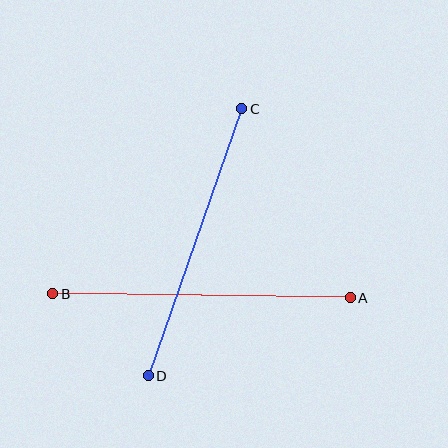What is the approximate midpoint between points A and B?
The midpoint is at approximately (201, 296) pixels.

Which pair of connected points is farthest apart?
Points A and B are farthest apart.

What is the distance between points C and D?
The distance is approximately 283 pixels.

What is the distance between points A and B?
The distance is approximately 297 pixels.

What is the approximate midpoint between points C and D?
The midpoint is at approximately (195, 242) pixels.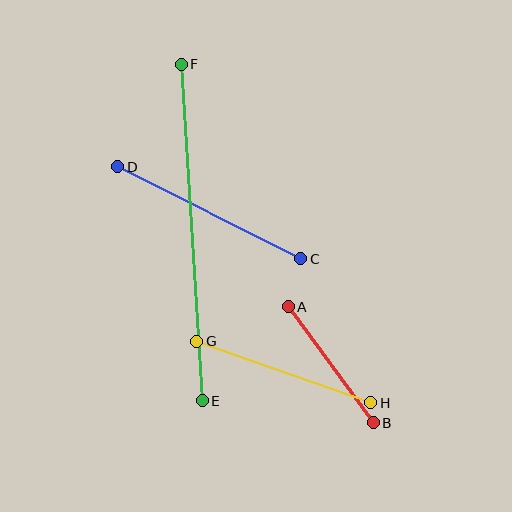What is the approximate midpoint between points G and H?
The midpoint is at approximately (284, 372) pixels.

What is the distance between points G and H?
The distance is approximately 185 pixels.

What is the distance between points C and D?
The distance is approximately 205 pixels.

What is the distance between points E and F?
The distance is approximately 337 pixels.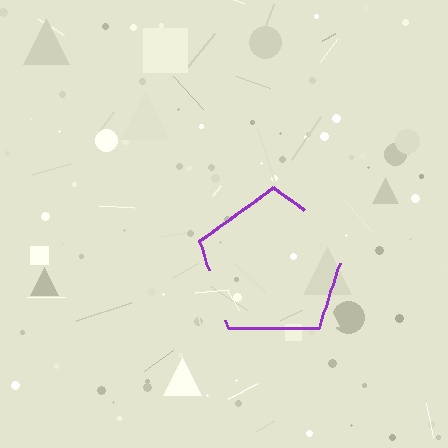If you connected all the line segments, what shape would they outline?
They would outline a pentagon.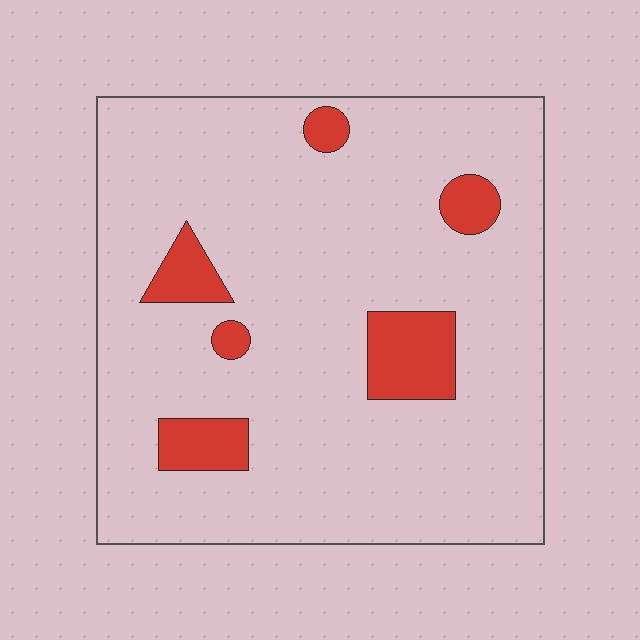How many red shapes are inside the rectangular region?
6.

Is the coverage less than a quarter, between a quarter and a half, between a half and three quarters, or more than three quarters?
Less than a quarter.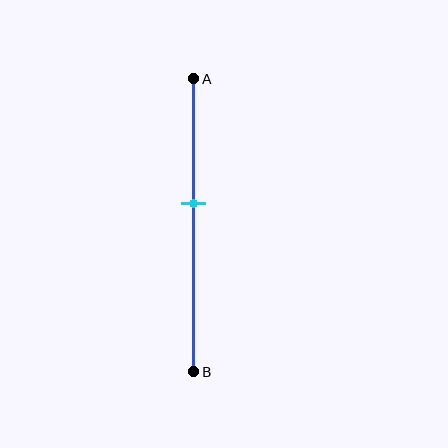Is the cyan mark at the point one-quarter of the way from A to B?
No, the mark is at about 45% from A, not at the 25% one-quarter point.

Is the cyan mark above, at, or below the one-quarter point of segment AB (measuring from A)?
The cyan mark is below the one-quarter point of segment AB.